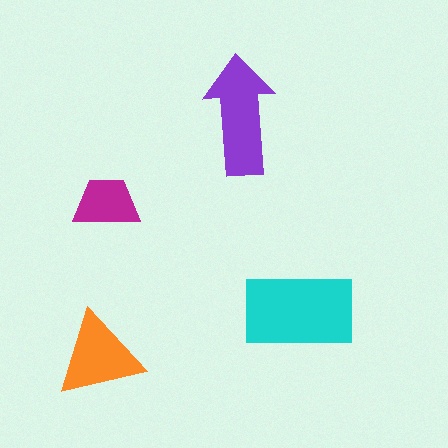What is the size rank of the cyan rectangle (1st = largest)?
1st.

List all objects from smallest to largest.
The magenta trapezoid, the orange triangle, the purple arrow, the cyan rectangle.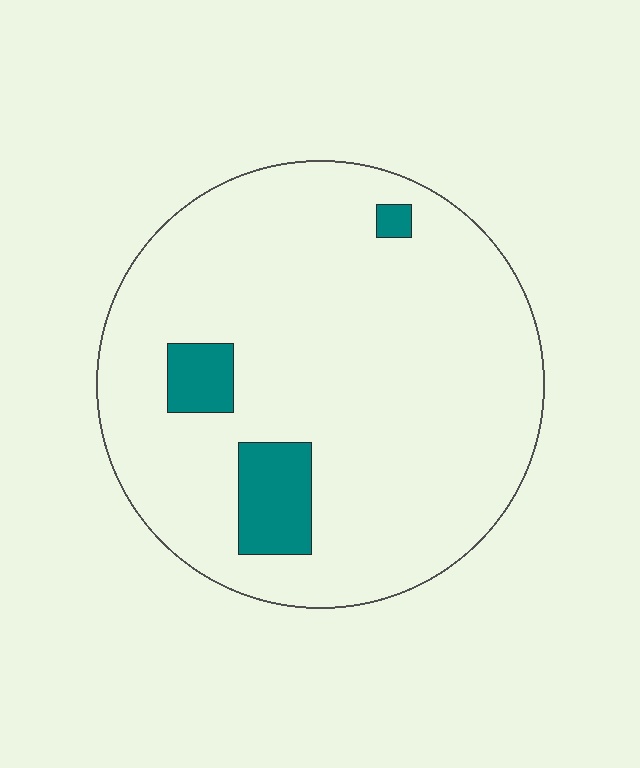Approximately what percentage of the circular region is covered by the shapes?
Approximately 10%.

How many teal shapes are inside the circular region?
3.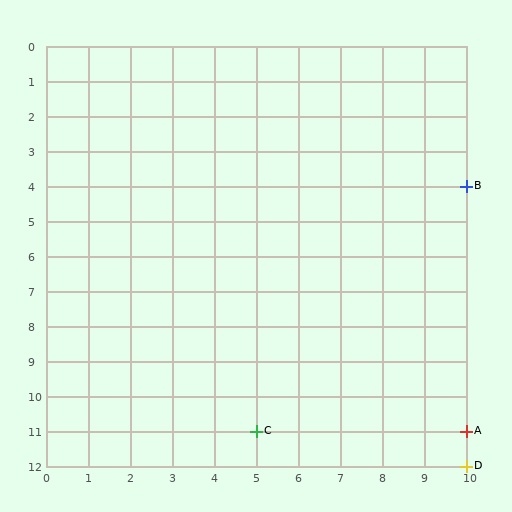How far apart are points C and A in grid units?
Points C and A are 5 columns apart.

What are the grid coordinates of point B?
Point B is at grid coordinates (10, 4).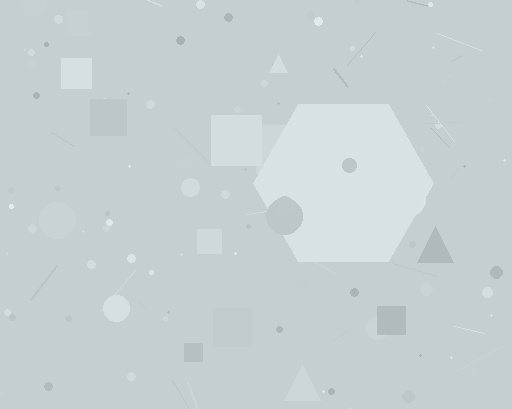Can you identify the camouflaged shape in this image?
The camouflaged shape is a hexagon.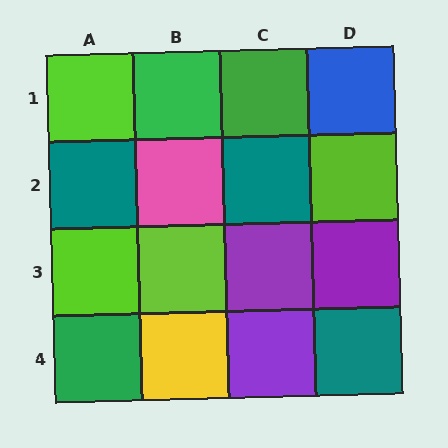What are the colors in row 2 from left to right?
Teal, pink, teal, lime.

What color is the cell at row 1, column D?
Blue.